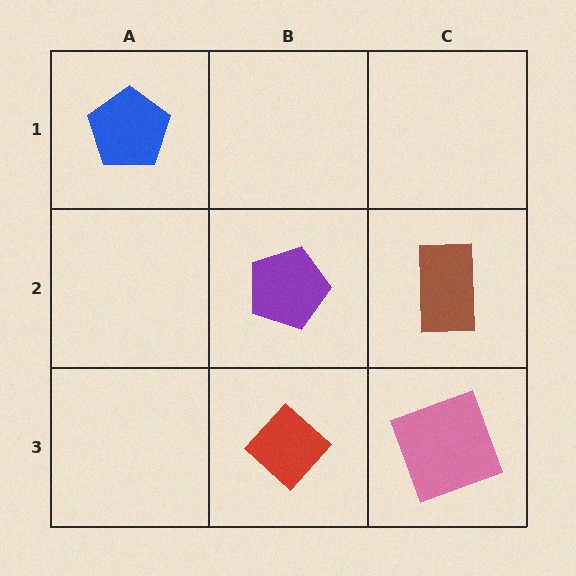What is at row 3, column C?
A pink square.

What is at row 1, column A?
A blue pentagon.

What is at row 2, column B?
A purple pentagon.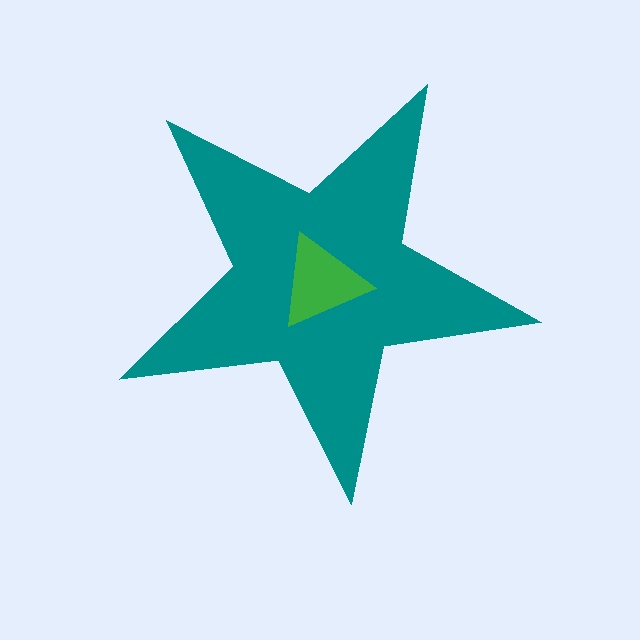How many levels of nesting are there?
2.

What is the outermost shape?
The teal star.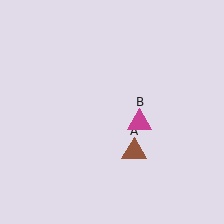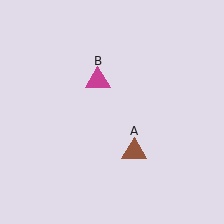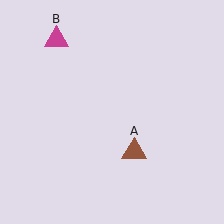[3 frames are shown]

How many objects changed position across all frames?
1 object changed position: magenta triangle (object B).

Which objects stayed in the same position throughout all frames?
Brown triangle (object A) remained stationary.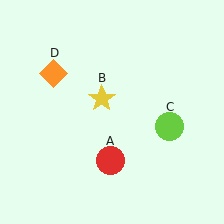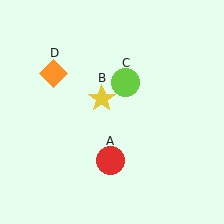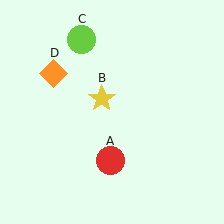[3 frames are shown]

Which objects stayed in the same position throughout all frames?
Red circle (object A) and yellow star (object B) and orange diamond (object D) remained stationary.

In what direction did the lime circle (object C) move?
The lime circle (object C) moved up and to the left.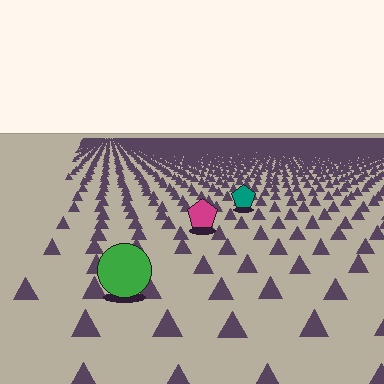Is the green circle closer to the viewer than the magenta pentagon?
Yes. The green circle is closer — you can tell from the texture gradient: the ground texture is coarser near it.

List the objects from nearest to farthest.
From nearest to farthest: the green circle, the magenta pentagon, the teal pentagon.